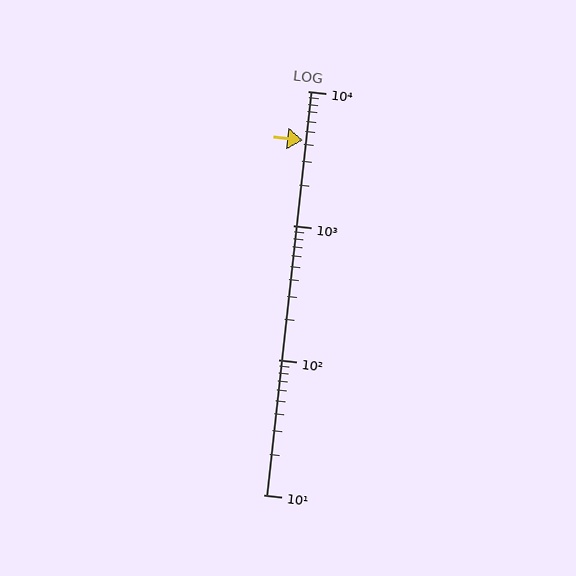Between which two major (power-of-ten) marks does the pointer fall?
The pointer is between 1000 and 10000.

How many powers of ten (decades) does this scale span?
The scale spans 3 decades, from 10 to 10000.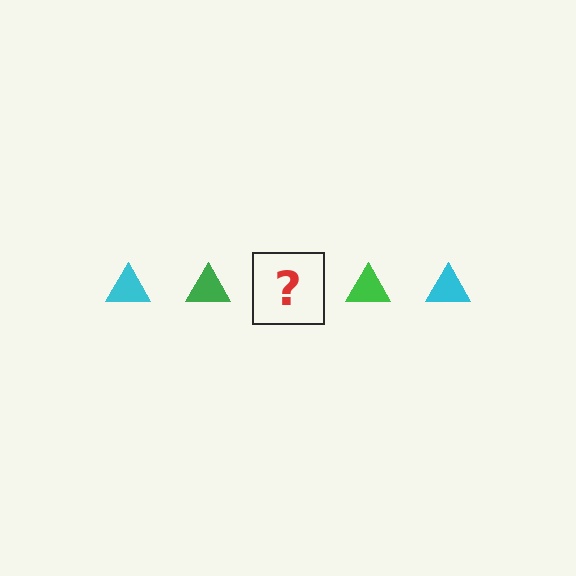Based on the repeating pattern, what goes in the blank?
The blank should be a cyan triangle.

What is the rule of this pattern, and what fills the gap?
The rule is that the pattern cycles through cyan, green triangles. The gap should be filled with a cyan triangle.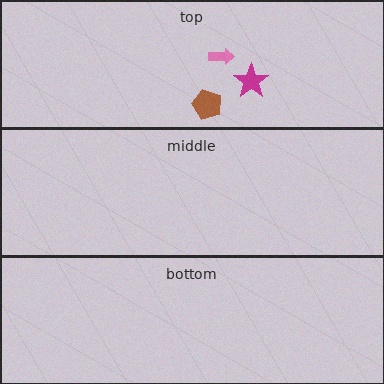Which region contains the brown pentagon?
The top region.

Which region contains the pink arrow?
The top region.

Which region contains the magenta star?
The top region.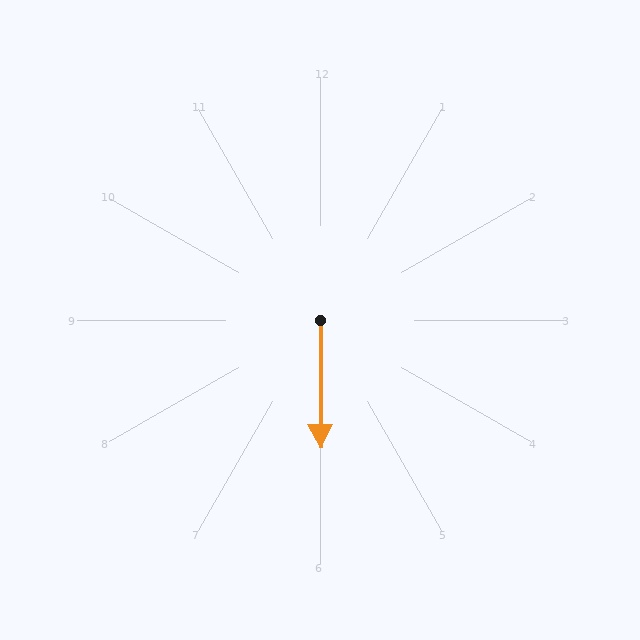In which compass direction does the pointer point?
South.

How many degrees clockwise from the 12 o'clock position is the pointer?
Approximately 180 degrees.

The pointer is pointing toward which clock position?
Roughly 6 o'clock.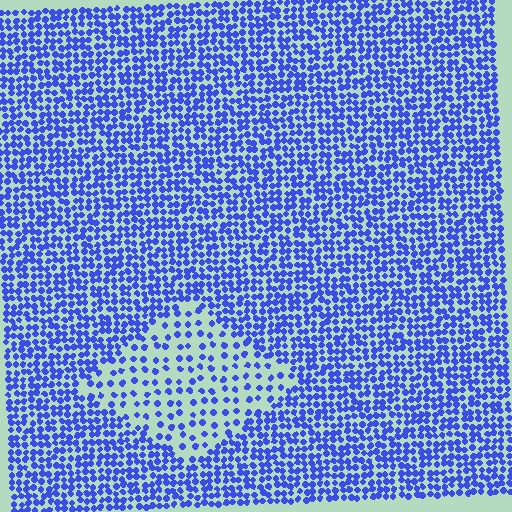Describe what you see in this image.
The image contains small blue elements arranged at two different densities. A diamond-shaped region is visible where the elements are less densely packed than the surrounding area.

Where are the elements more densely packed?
The elements are more densely packed outside the diamond boundary.